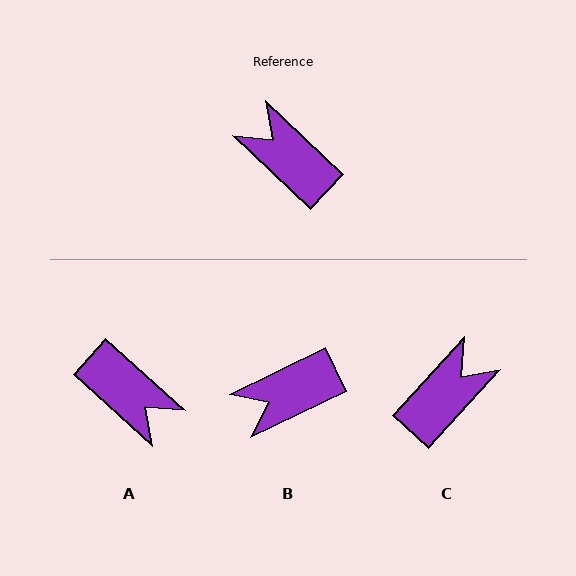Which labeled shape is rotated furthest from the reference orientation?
A, about 178 degrees away.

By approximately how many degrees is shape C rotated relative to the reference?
Approximately 89 degrees clockwise.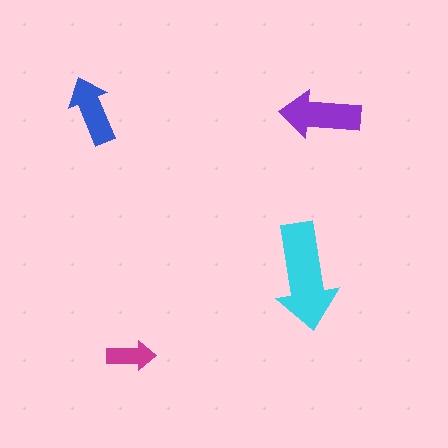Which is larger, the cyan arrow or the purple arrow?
The cyan one.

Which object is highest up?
The blue arrow is topmost.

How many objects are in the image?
There are 4 objects in the image.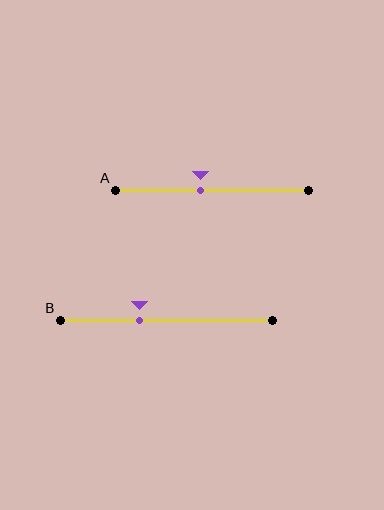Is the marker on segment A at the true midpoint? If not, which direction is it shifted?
No, the marker on segment A is shifted to the left by about 6% of the segment length.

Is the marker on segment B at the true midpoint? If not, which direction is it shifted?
No, the marker on segment B is shifted to the left by about 13% of the segment length.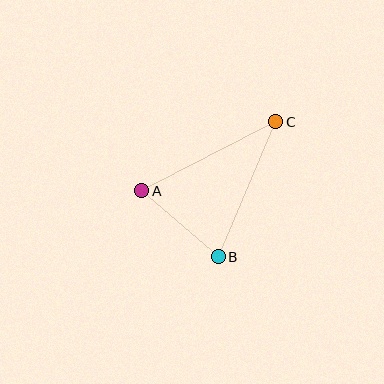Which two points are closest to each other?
Points A and B are closest to each other.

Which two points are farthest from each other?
Points A and C are farthest from each other.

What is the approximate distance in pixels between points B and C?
The distance between B and C is approximately 147 pixels.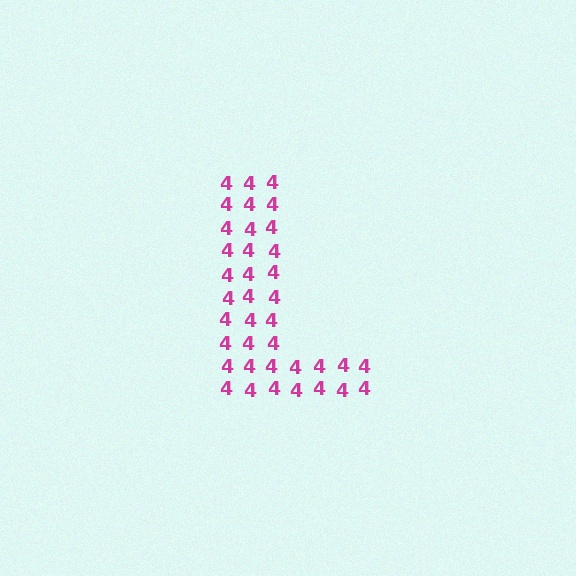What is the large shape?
The large shape is the letter L.